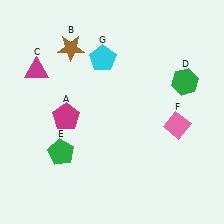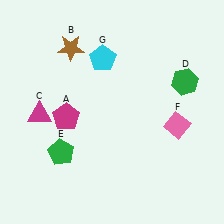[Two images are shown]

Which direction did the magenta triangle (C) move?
The magenta triangle (C) moved down.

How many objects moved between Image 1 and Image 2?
1 object moved between the two images.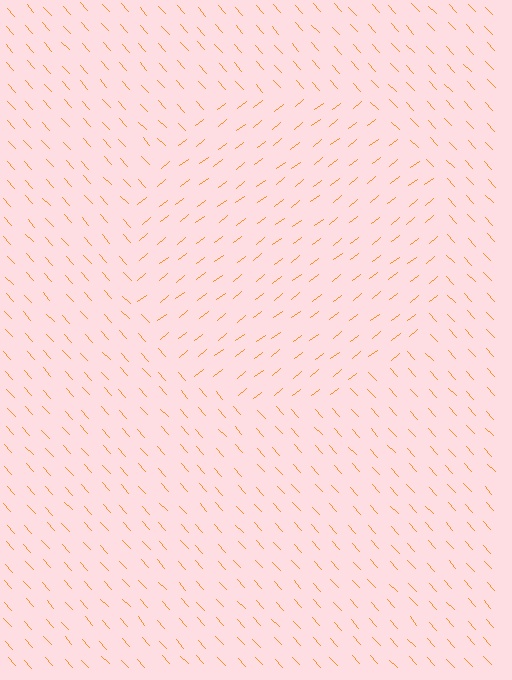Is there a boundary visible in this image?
Yes, there is a texture boundary formed by a change in line orientation.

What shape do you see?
I see a circle.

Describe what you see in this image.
The image is filled with small orange line segments. A circle region in the image has lines oriented differently from the surrounding lines, creating a visible texture boundary.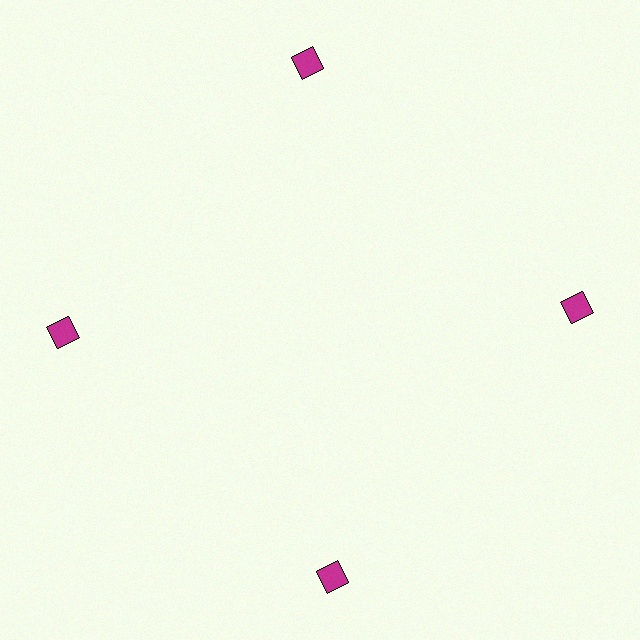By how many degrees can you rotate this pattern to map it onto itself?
The pattern maps onto itself every 90 degrees of rotation.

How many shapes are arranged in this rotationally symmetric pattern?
There are 4 shapes, arranged in 4 groups of 1.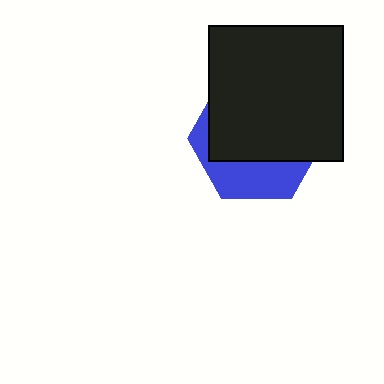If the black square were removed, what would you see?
You would see the complete blue hexagon.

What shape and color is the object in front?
The object in front is a black square.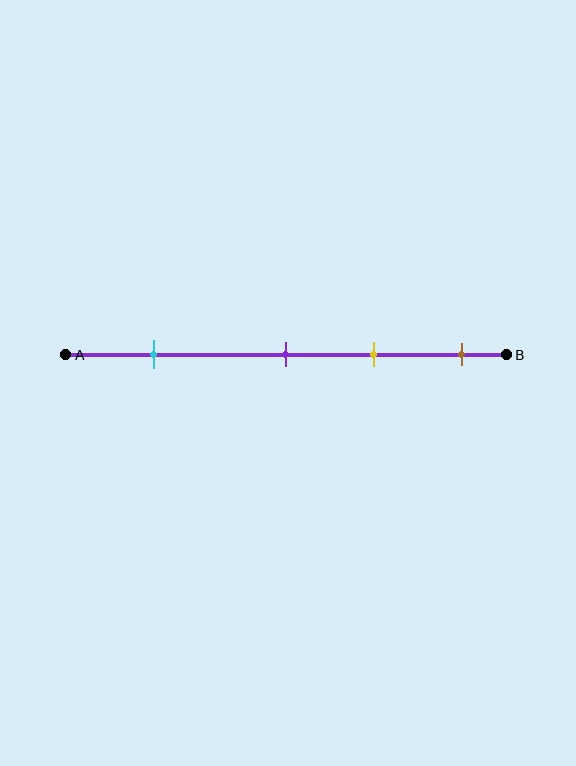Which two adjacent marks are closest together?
The purple and yellow marks are the closest adjacent pair.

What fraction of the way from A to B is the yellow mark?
The yellow mark is approximately 70% (0.7) of the way from A to B.